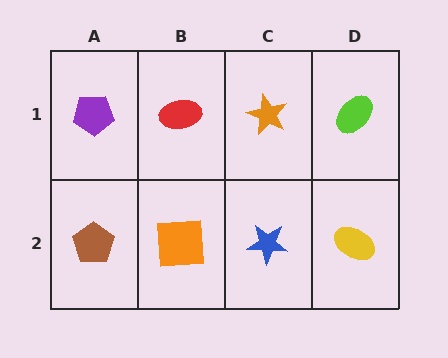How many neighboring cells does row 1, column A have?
2.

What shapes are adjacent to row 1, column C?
A blue star (row 2, column C), a red ellipse (row 1, column B), a lime ellipse (row 1, column D).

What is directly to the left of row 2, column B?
A brown pentagon.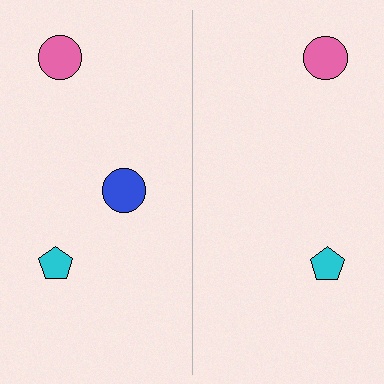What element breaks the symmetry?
A blue circle is missing from the right side.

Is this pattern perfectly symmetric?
No, the pattern is not perfectly symmetric. A blue circle is missing from the right side.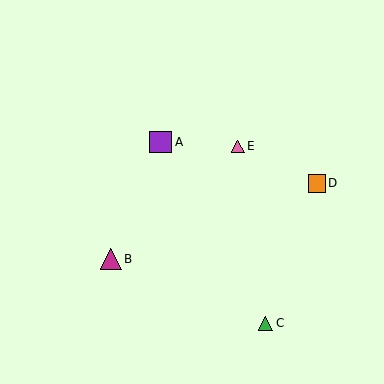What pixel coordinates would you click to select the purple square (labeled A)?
Click at (161, 142) to select the purple square A.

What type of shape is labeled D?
Shape D is an orange square.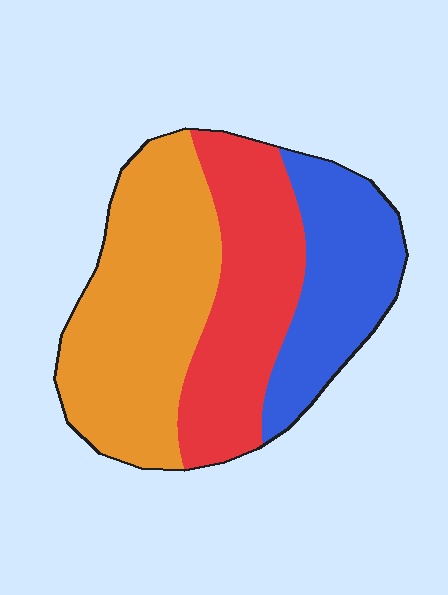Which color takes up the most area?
Orange, at roughly 45%.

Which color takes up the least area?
Blue, at roughly 25%.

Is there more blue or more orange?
Orange.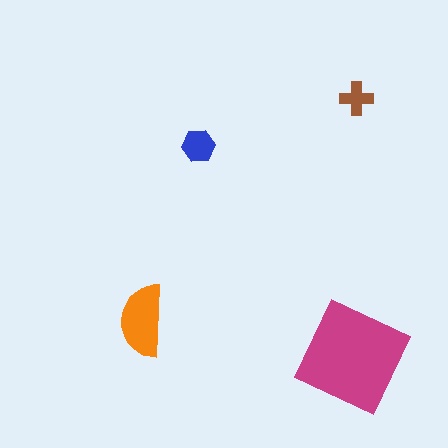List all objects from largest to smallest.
The magenta diamond, the orange semicircle, the blue hexagon, the brown cross.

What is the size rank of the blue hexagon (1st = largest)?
3rd.